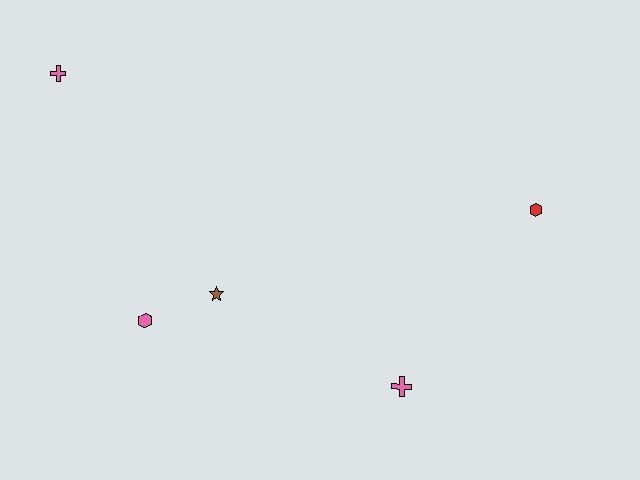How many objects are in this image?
There are 5 objects.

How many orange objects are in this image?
There are no orange objects.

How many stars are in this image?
There is 1 star.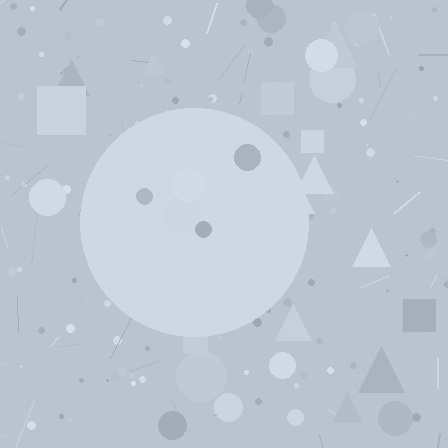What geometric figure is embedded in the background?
A circle is embedded in the background.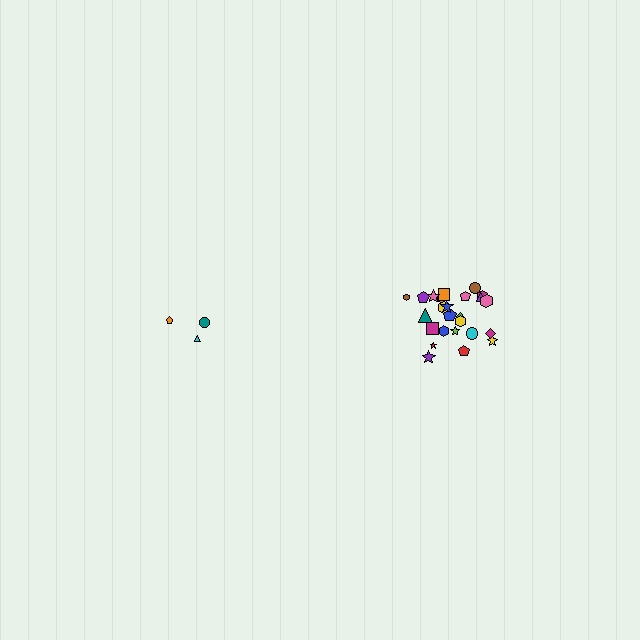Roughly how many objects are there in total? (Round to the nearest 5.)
Roughly 30 objects in total.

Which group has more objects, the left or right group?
The right group.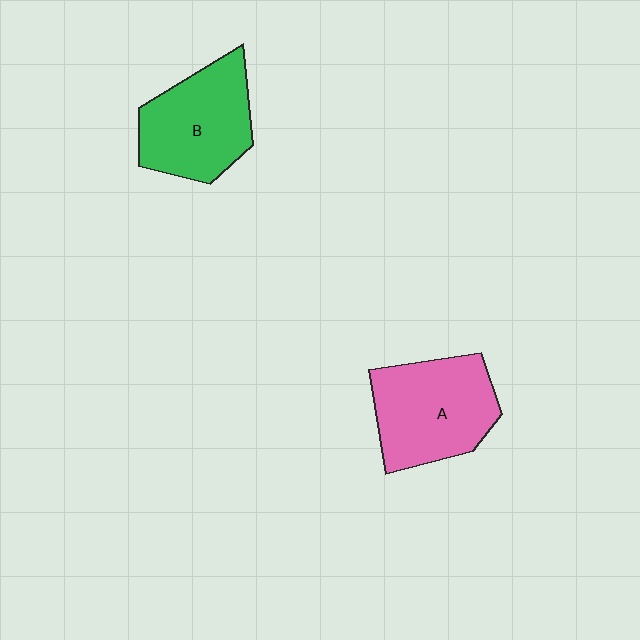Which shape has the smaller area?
Shape B (green).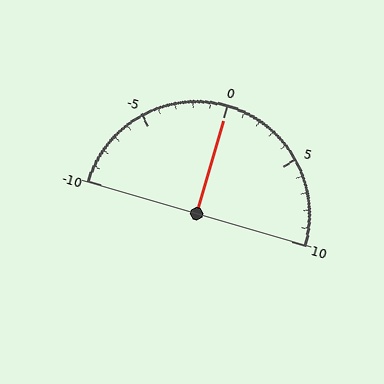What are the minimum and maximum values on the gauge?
The gauge ranges from -10 to 10.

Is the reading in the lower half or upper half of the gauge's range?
The reading is in the upper half of the range (-10 to 10).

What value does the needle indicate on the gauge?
The needle indicates approximately 0.